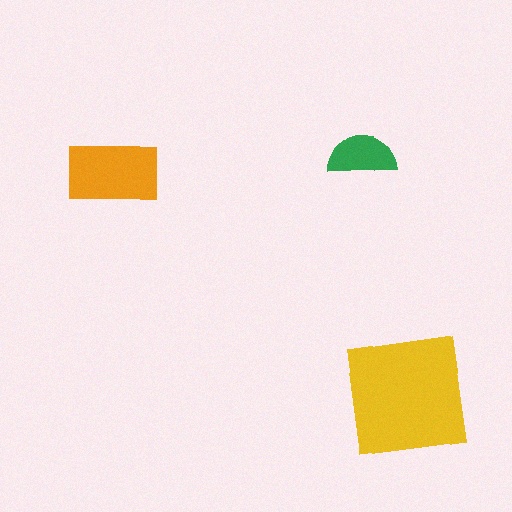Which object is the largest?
The yellow square.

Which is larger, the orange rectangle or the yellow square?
The yellow square.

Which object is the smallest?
The green semicircle.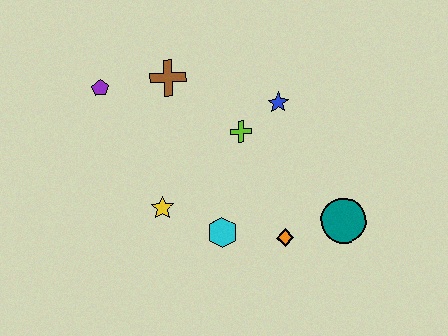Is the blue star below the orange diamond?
No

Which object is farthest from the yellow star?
The teal circle is farthest from the yellow star.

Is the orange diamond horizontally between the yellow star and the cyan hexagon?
No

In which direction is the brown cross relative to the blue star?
The brown cross is to the left of the blue star.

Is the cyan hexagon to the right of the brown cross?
Yes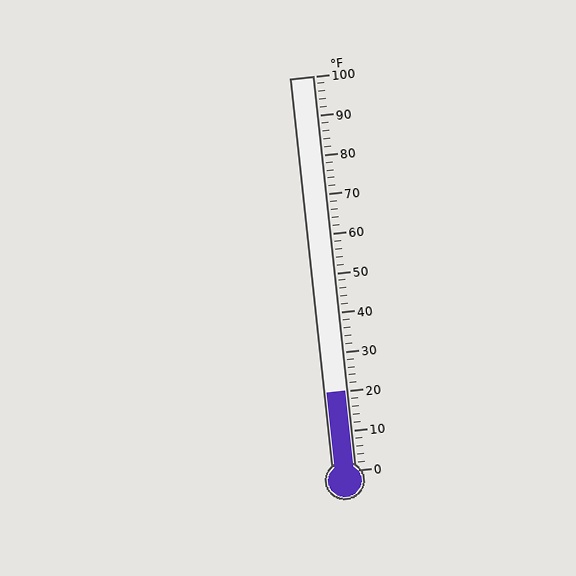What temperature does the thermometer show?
The thermometer shows approximately 20°F.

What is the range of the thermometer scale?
The thermometer scale ranges from 0°F to 100°F.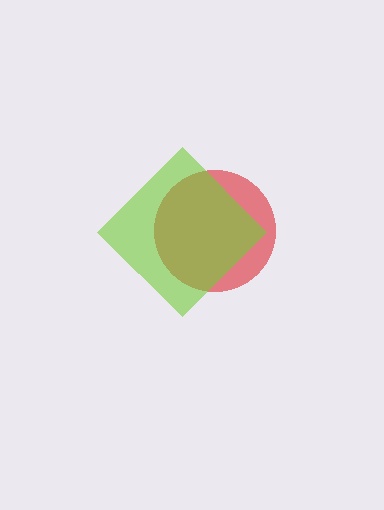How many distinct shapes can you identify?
There are 2 distinct shapes: a red circle, a lime diamond.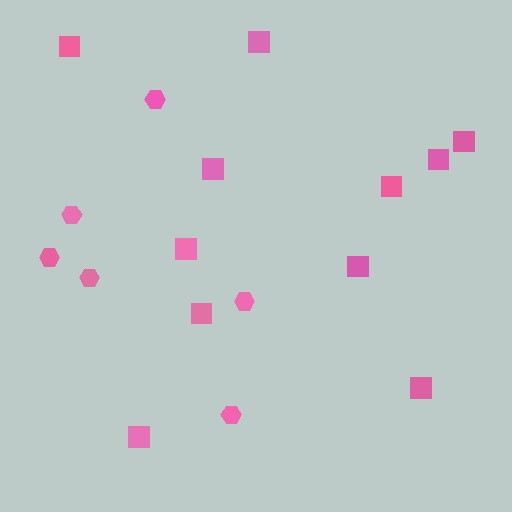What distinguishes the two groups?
There are 2 groups: one group of hexagons (6) and one group of squares (11).